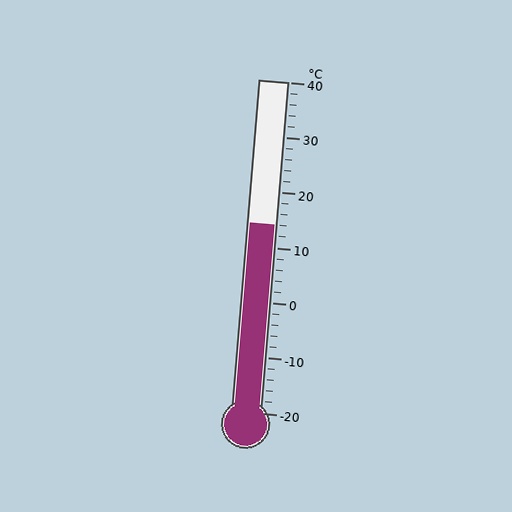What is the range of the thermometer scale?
The thermometer scale ranges from -20°C to 40°C.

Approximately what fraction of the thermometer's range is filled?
The thermometer is filled to approximately 55% of its range.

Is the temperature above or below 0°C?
The temperature is above 0°C.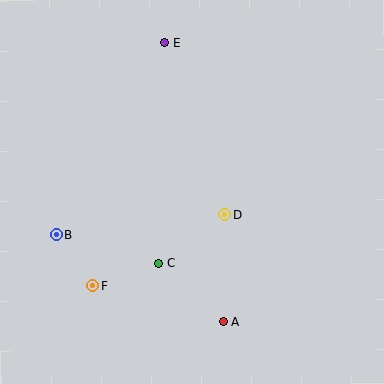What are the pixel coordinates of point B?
Point B is at (56, 235).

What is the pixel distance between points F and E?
The distance between F and E is 254 pixels.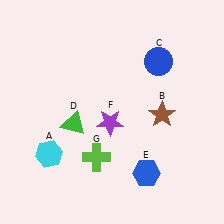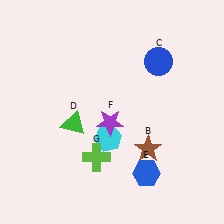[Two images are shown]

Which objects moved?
The objects that moved are: the cyan hexagon (A), the brown star (B).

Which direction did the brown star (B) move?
The brown star (B) moved down.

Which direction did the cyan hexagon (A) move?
The cyan hexagon (A) moved right.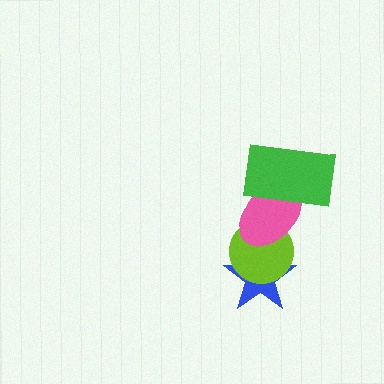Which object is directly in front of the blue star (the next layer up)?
The lime circle is directly in front of the blue star.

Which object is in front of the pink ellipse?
The green rectangle is in front of the pink ellipse.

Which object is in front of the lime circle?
The pink ellipse is in front of the lime circle.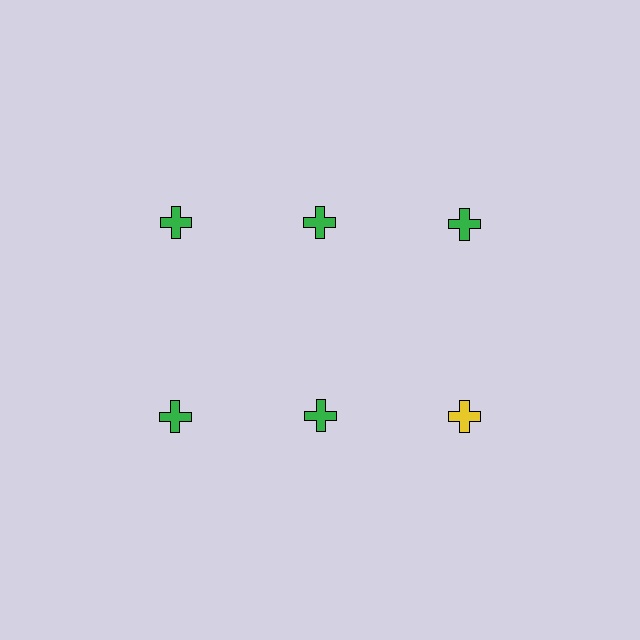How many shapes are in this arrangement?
There are 6 shapes arranged in a grid pattern.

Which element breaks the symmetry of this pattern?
The yellow cross in the second row, center column breaks the symmetry. All other shapes are green crosses.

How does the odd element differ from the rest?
It has a different color: yellow instead of green.